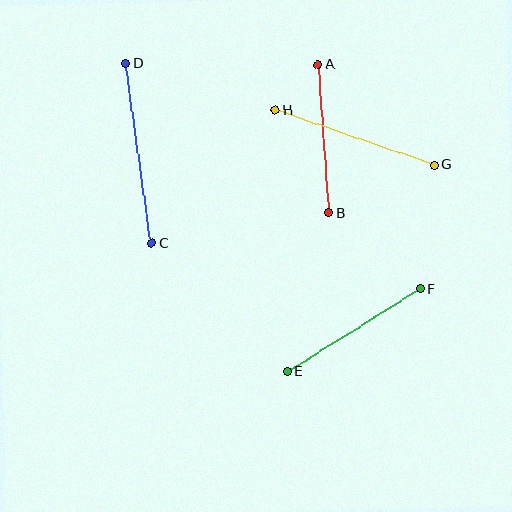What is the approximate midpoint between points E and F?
The midpoint is at approximately (354, 330) pixels.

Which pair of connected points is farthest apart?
Points C and D are farthest apart.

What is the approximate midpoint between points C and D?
The midpoint is at approximately (139, 153) pixels.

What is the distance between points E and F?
The distance is approximately 156 pixels.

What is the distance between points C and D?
The distance is approximately 182 pixels.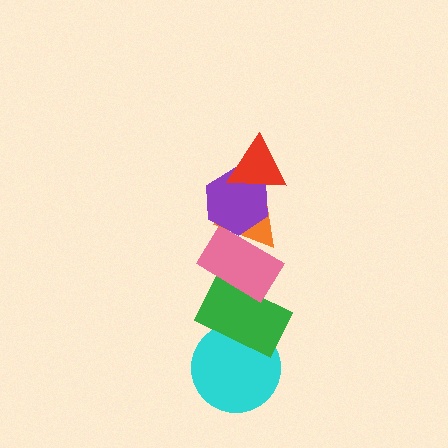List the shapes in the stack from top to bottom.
From top to bottom: the red triangle, the purple hexagon, the orange triangle, the pink rectangle, the green rectangle, the cyan circle.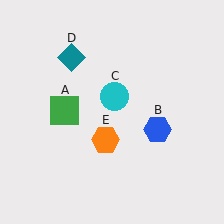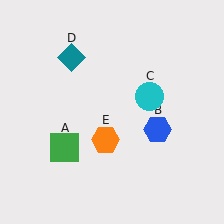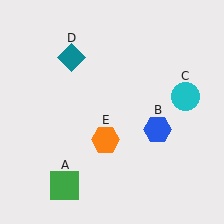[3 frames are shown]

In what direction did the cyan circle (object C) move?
The cyan circle (object C) moved right.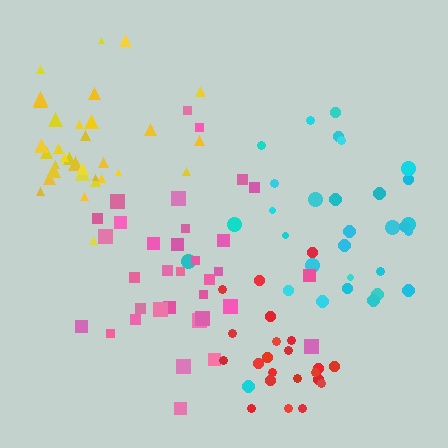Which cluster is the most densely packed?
Red.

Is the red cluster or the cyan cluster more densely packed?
Red.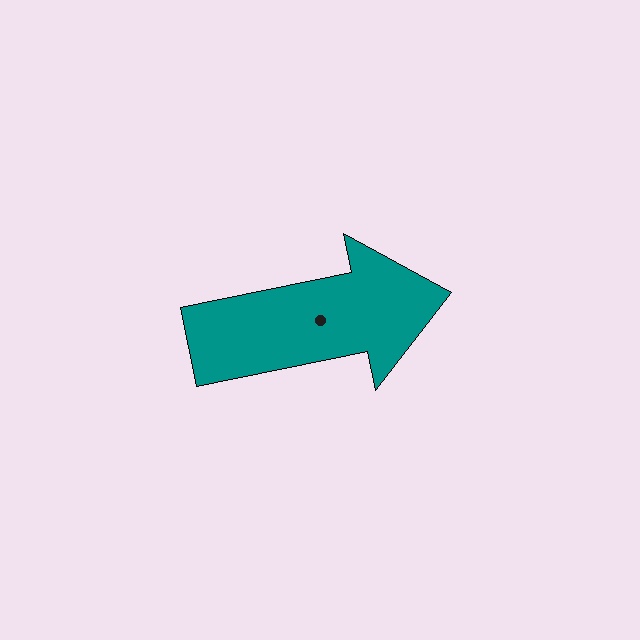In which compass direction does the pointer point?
East.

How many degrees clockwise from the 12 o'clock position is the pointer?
Approximately 78 degrees.